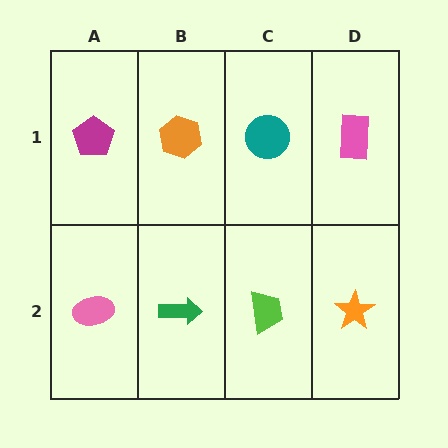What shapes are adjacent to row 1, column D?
An orange star (row 2, column D), a teal circle (row 1, column C).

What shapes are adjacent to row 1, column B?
A green arrow (row 2, column B), a magenta pentagon (row 1, column A), a teal circle (row 1, column C).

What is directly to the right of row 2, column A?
A green arrow.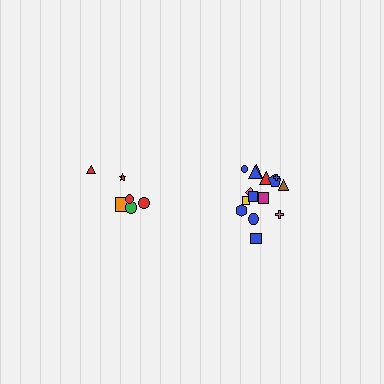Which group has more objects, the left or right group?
The right group.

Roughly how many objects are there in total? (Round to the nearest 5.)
Roughly 20 objects in total.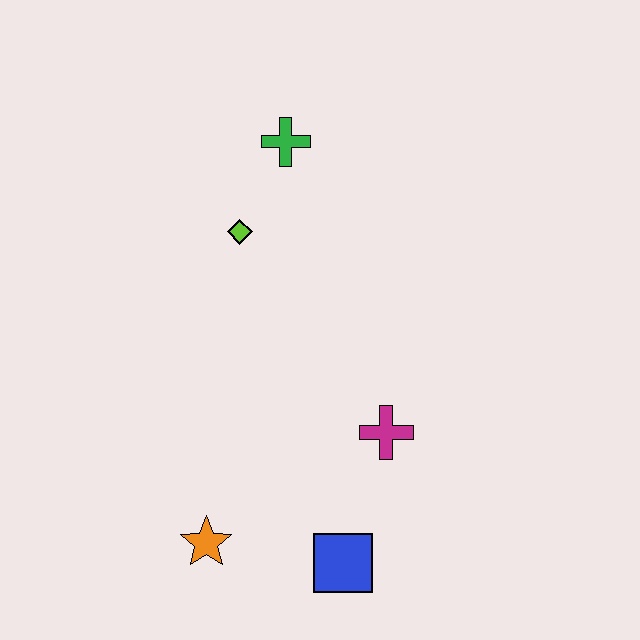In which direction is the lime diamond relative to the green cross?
The lime diamond is below the green cross.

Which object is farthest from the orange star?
The green cross is farthest from the orange star.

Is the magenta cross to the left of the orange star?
No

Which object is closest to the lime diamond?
The green cross is closest to the lime diamond.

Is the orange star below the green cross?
Yes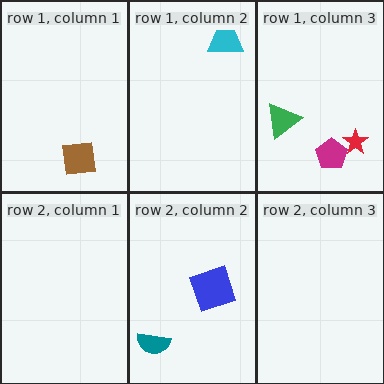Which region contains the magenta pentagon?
The row 1, column 3 region.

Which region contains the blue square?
The row 2, column 2 region.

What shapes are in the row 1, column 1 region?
The brown square.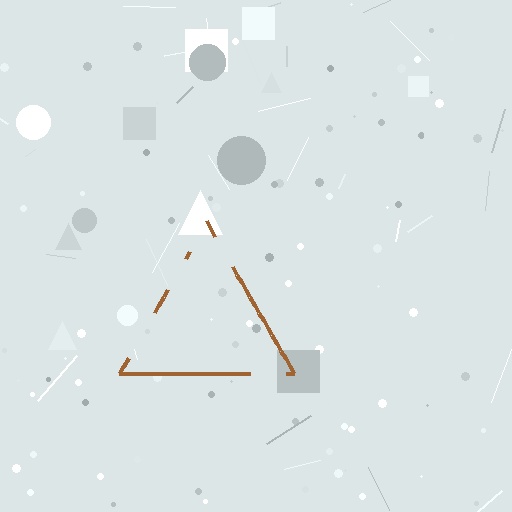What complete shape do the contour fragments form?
The contour fragments form a triangle.